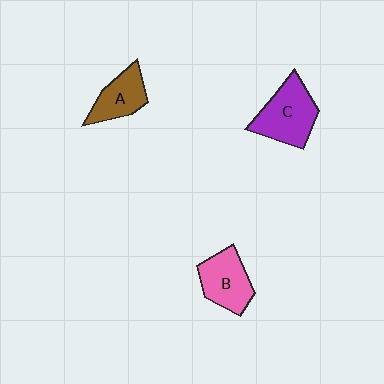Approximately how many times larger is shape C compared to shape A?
Approximately 1.4 times.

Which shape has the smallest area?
Shape A (brown).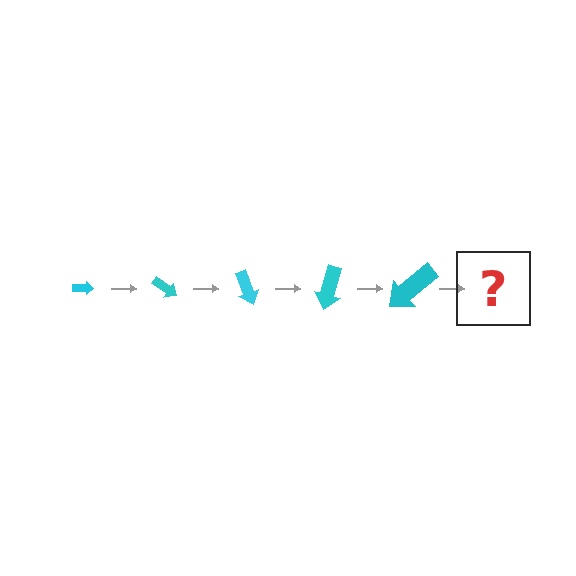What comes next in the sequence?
The next element should be an arrow, larger than the previous one and rotated 175 degrees from the start.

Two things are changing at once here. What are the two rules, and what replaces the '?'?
The two rules are that the arrow grows larger each step and it rotates 35 degrees each step. The '?' should be an arrow, larger than the previous one and rotated 175 degrees from the start.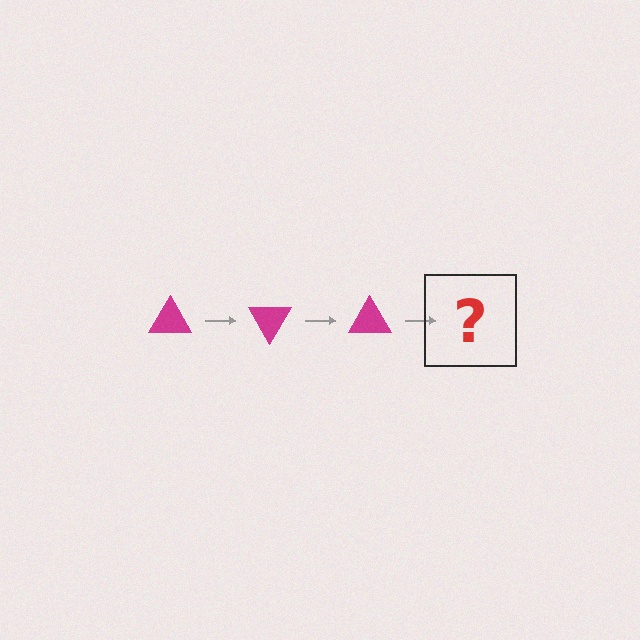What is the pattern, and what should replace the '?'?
The pattern is that the triangle rotates 60 degrees each step. The '?' should be a magenta triangle rotated 180 degrees.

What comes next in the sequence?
The next element should be a magenta triangle rotated 180 degrees.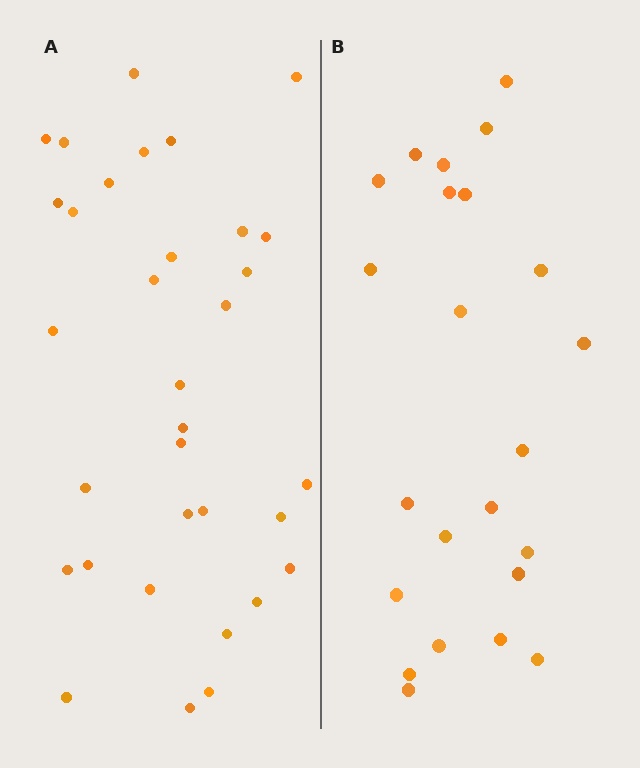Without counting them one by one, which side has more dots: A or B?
Region A (the left region) has more dots.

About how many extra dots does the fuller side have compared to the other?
Region A has roughly 10 or so more dots than region B.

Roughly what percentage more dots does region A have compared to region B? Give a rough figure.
About 45% more.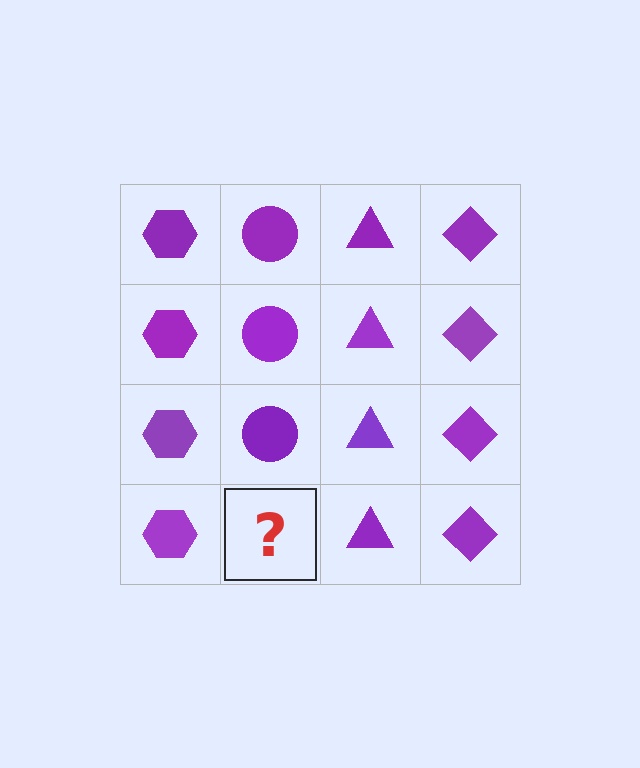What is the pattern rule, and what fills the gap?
The rule is that each column has a consistent shape. The gap should be filled with a purple circle.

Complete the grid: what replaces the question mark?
The question mark should be replaced with a purple circle.